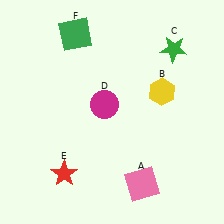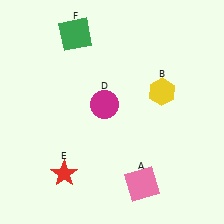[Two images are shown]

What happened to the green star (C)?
The green star (C) was removed in Image 2. It was in the top-right area of Image 1.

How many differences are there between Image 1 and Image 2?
There is 1 difference between the two images.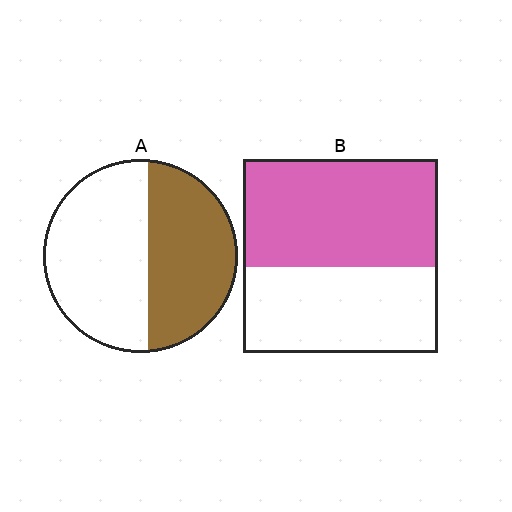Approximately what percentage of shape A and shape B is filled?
A is approximately 45% and B is approximately 55%.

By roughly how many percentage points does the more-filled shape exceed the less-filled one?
By roughly 10 percentage points (B over A).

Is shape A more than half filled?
No.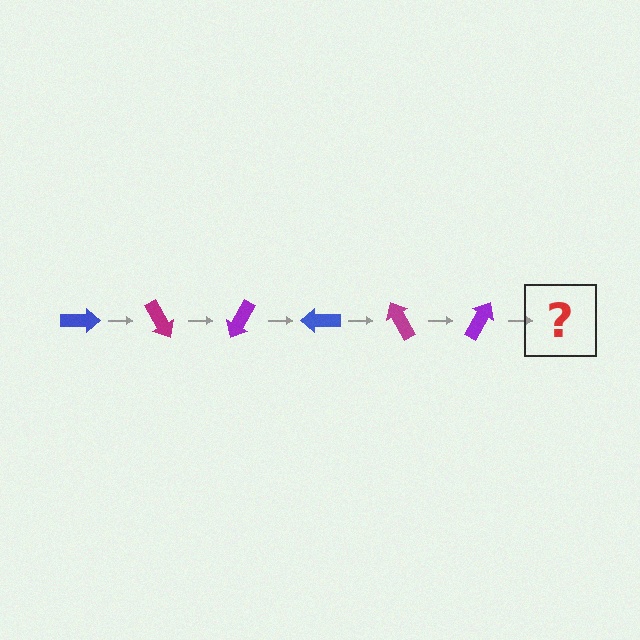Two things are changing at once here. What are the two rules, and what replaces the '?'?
The two rules are that it rotates 60 degrees each step and the color cycles through blue, magenta, and purple. The '?' should be a blue arrow, rotated 360 degrees from the start.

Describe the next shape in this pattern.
It should be a blue arrow, rotated 360 degrees from the start.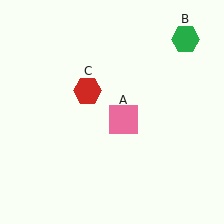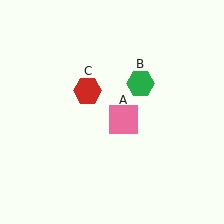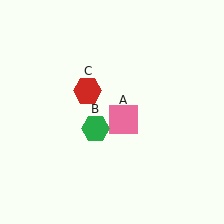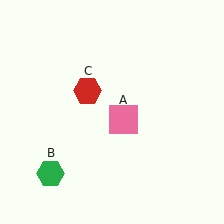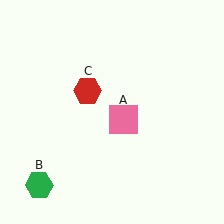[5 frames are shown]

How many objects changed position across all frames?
1 object changed position: green hexagon (object B).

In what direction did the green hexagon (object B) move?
The green hexagon (object B) moved down and to the left.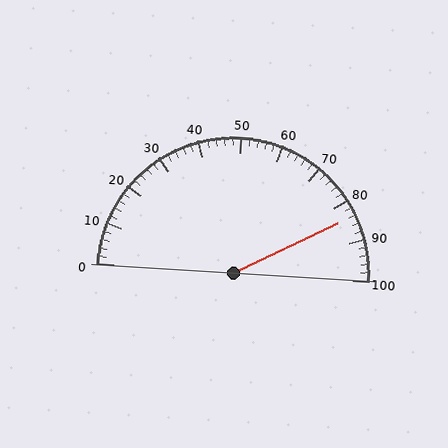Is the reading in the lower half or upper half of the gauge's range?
The reading is in the upper half of the range (0 to 100).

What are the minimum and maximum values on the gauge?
The gauge ranges from 0 to 100.